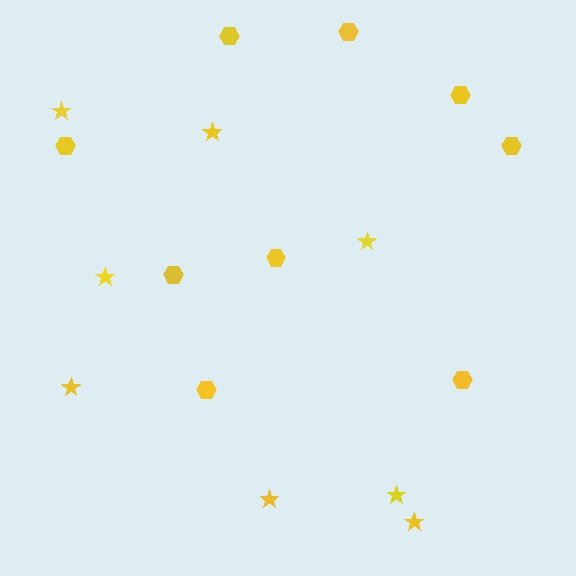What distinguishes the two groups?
There are 2 groups: one group of stars (8) and one group of hexagons (9).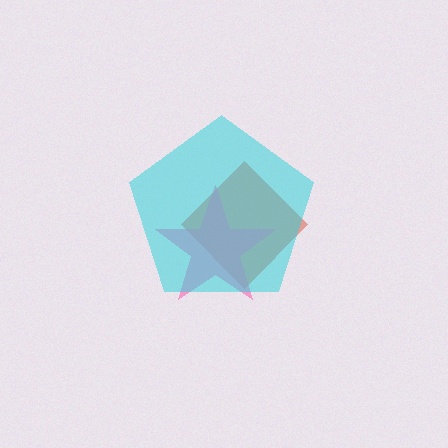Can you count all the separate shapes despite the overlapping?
Yes, there are 3 separate shapes.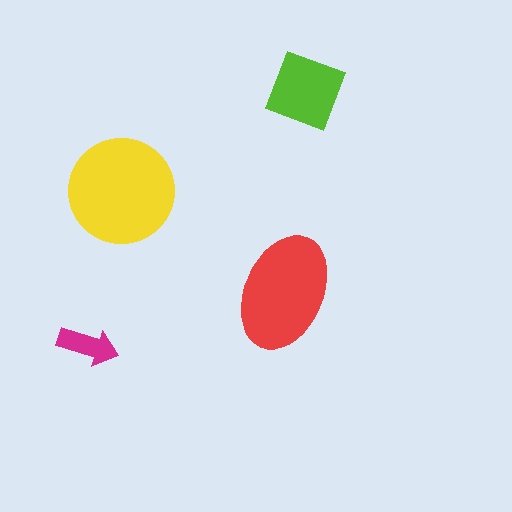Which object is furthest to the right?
The lime diamond is rightmost.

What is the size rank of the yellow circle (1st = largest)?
1st.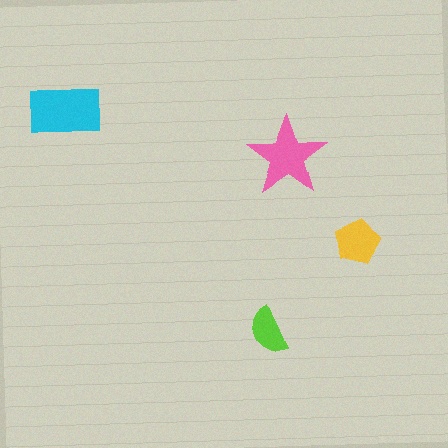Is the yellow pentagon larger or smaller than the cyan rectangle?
Smaller.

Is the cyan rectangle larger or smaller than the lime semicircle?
Larger.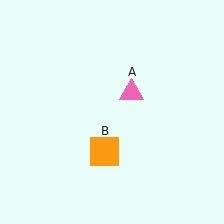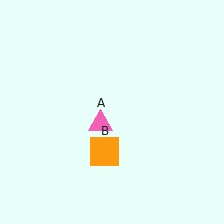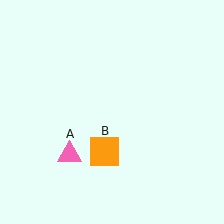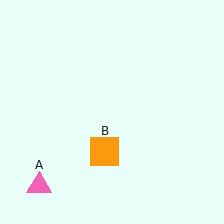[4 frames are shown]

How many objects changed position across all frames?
1 object changed position: pink triangle (object A).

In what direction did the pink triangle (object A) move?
The pink triangle (object A) moved down and to the left.